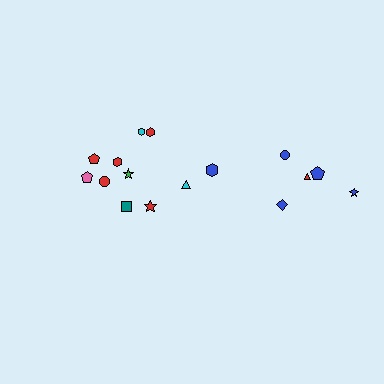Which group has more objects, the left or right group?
The left group.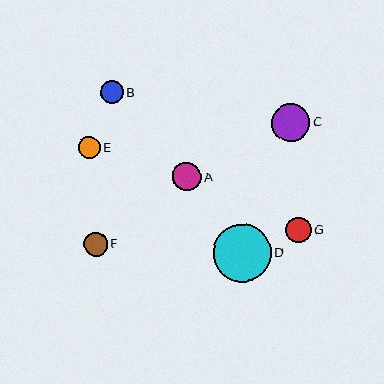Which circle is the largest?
Circle D is the largest with a size of approximately 58 pixels.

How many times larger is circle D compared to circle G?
Circle D is approximately 2.3 times the size of circle G.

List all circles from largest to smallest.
From largest to smallest: D, C, A, G, F, B, E.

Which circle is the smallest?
Circle E is the smallest with a size of approximately 22 pixels.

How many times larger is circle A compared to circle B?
Circle A is approximately 1.2 times the size of circle B.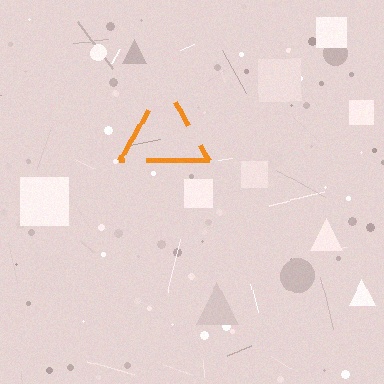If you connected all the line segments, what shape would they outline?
They would outline a triangle.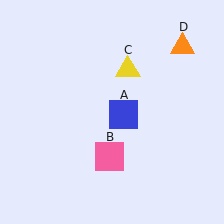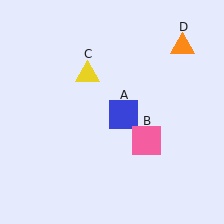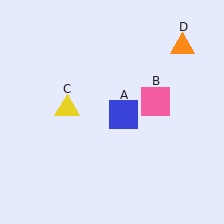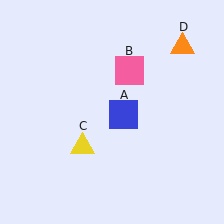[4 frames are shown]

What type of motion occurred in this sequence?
The pink square (object B), yellow triangle (object C) rotated counterclockwise around the center of the scene.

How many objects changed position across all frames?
2 objects changed position: pink square (object B), yellow triangle (object C).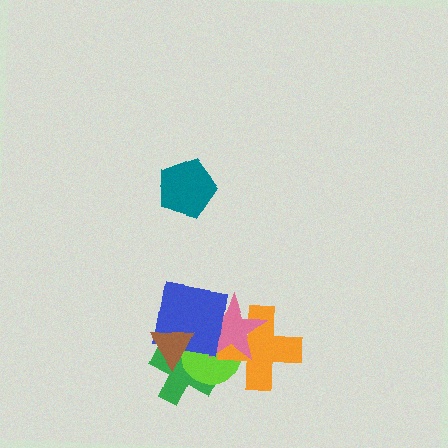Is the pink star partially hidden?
Yes, it is partially covered by another shape.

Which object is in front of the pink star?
The blue square is in front of the pink star.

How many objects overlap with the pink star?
3 objects overlap with the pink star.